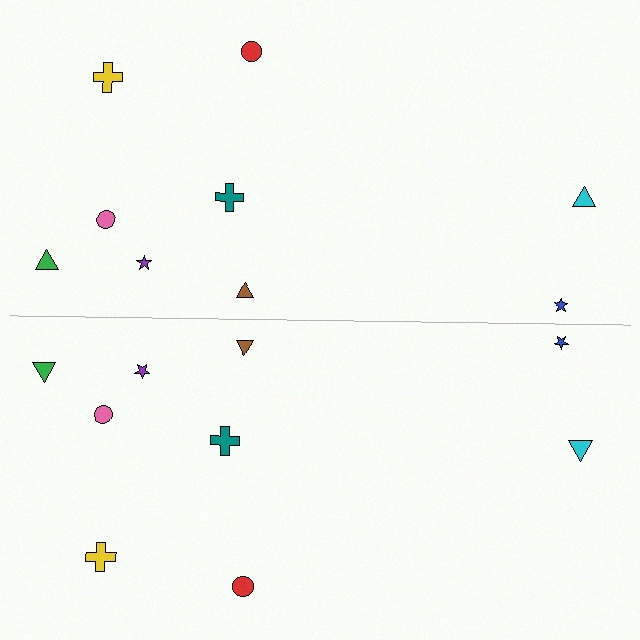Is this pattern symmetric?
Yes, this pattern has bilateral (reflection) symmetry.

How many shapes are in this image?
There are 18 shapes in this image.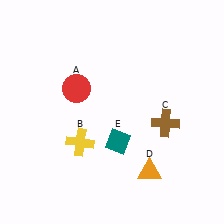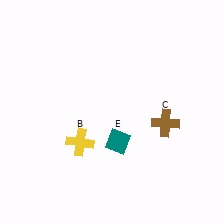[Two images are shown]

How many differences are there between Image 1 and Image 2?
There are 2 differences between the two images.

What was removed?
The orange triangle (D), the red circle (A) were removed in Image 2.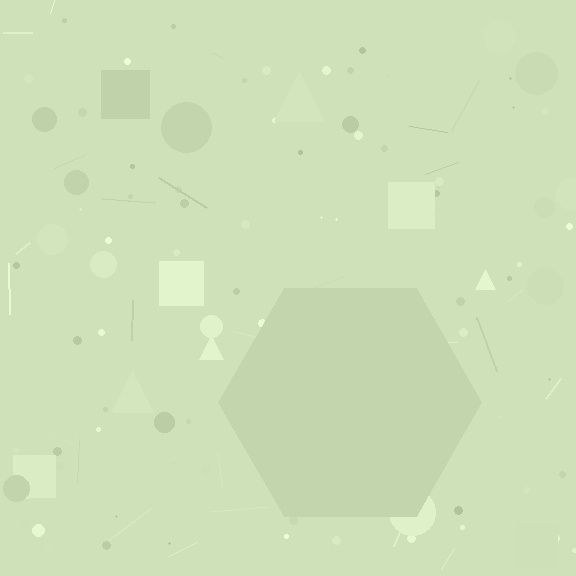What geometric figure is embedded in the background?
A hexagon is embedded in the background.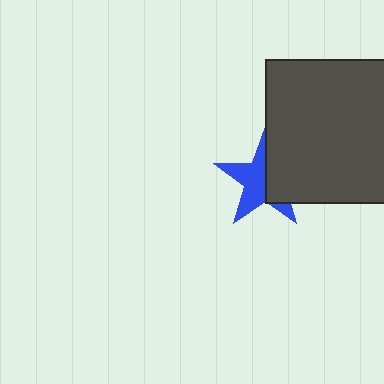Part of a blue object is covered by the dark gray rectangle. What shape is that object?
It is a star.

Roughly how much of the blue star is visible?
About half of it is visible (roughly 58%).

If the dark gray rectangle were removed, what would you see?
You would see the complete blue star.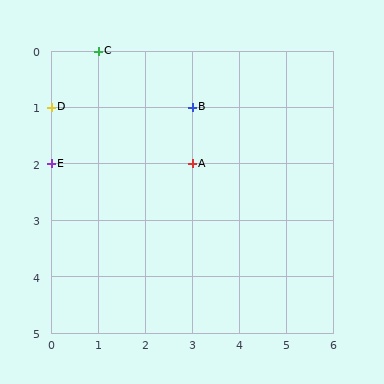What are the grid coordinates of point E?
Point E is at grid coordinates (0, 2).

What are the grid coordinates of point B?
Point B is at grid coordinates (3, 1).